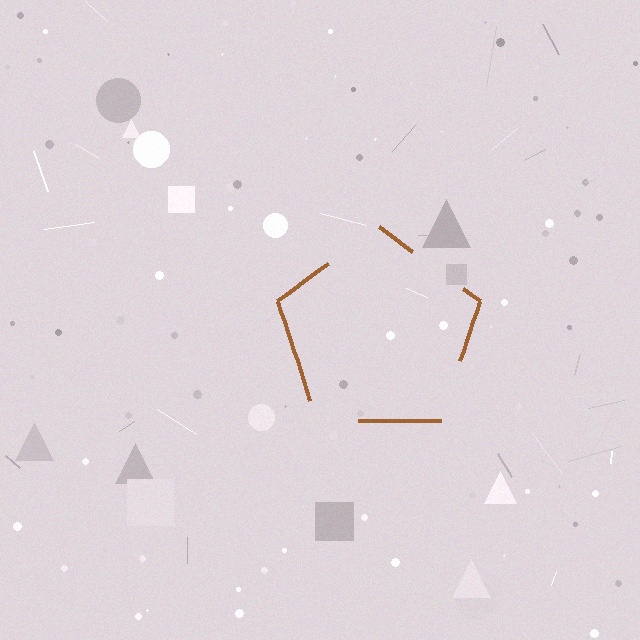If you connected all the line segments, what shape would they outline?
They would outline a pentagon.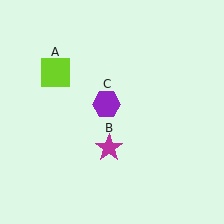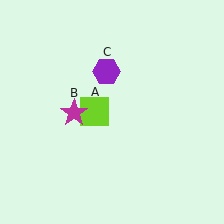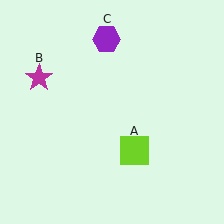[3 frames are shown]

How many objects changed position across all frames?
3 objects changed position: lime square (object A), magenta star (object B), purple hexagon (object C).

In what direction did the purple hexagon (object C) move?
The purple hexagon (object C) moved up.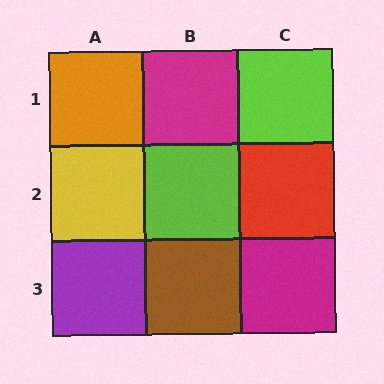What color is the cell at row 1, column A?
Orange.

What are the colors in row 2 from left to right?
Yellow, lime, red.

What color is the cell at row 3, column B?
Brown.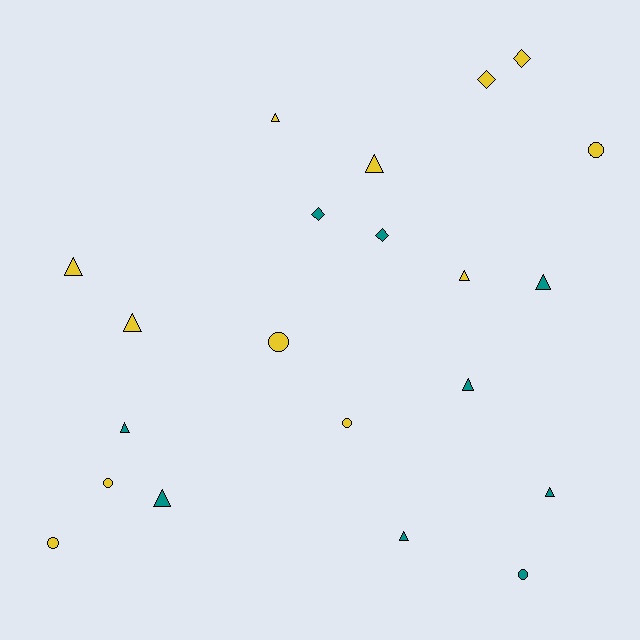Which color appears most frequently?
Yellow, with 12 objects.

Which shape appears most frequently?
Triangle, with 11 objects.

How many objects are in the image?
There are 21 objects.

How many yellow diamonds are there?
There are 2 yellow diamonds.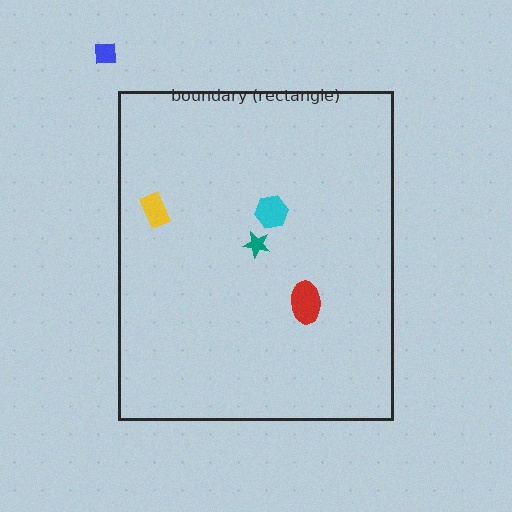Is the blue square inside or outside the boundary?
Outside.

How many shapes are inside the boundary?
4 inside, 1 outside.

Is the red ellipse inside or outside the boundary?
Inside.